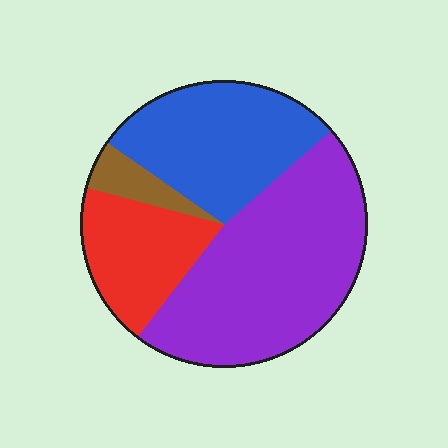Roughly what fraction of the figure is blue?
Blue covers around 30% of the figure.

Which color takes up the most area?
Purple, at roughly 45%.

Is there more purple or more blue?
Purple.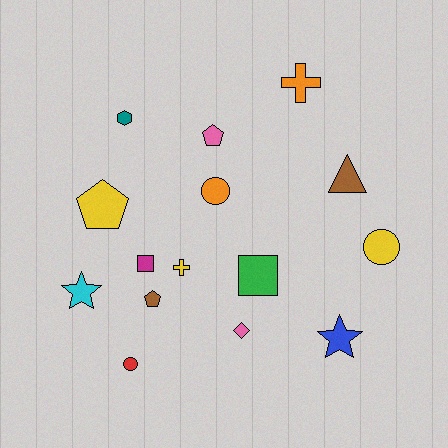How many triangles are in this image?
There is 1 triangle.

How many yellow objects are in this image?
There are 3 yellow objects.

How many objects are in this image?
There are 15 objects.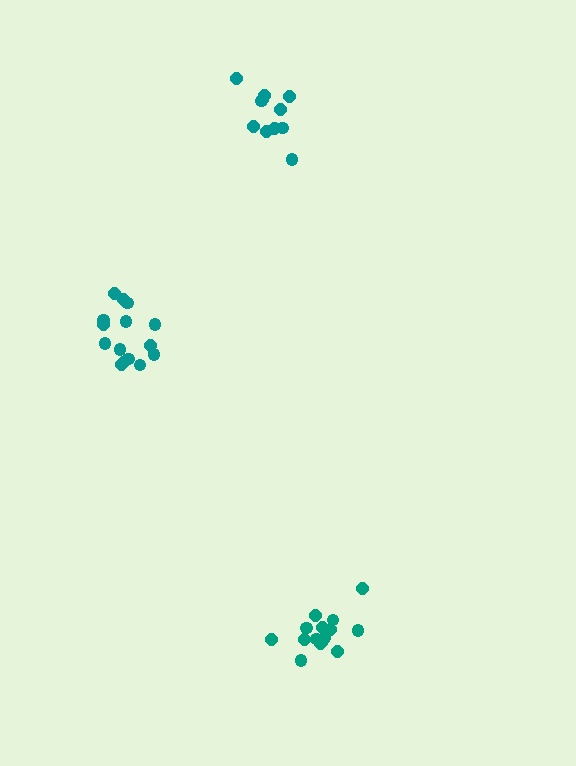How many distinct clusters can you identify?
There are 3 distinct clusters.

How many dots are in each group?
Group 1: 11 dots, Group 2: 16 dots, Group 3: 15 dots (42 total).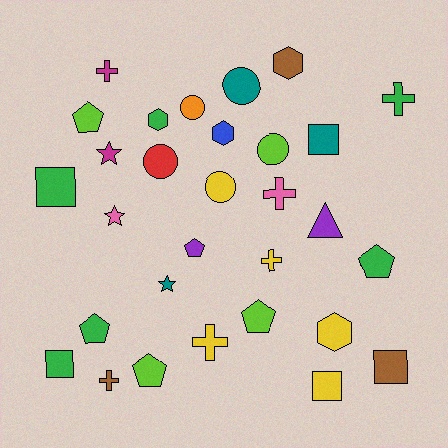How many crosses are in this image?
There are 6 crosses.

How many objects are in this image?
There are 30 objects.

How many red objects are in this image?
There is 1 red object.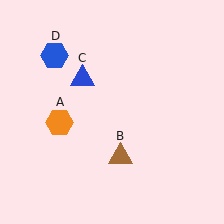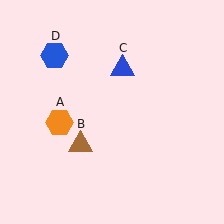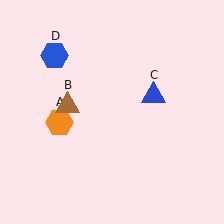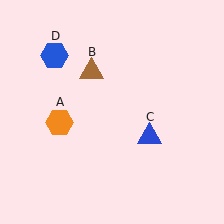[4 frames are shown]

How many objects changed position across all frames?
2 objects changed position: brown triangle (object B), blue triangle (object C).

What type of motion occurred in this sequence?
The brown triangle (object B), blue triangle (object C) rotated clockwise around the center of the scene.